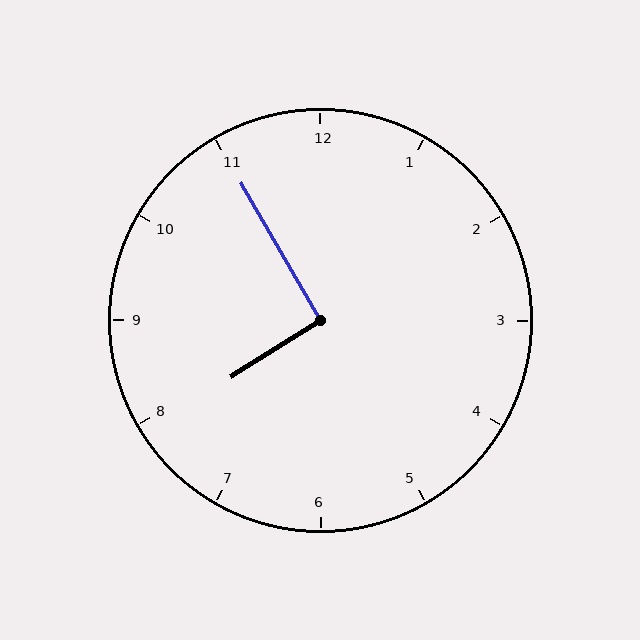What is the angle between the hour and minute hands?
Approximately 92 degrees.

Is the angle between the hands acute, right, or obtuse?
It is right.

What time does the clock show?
7:55.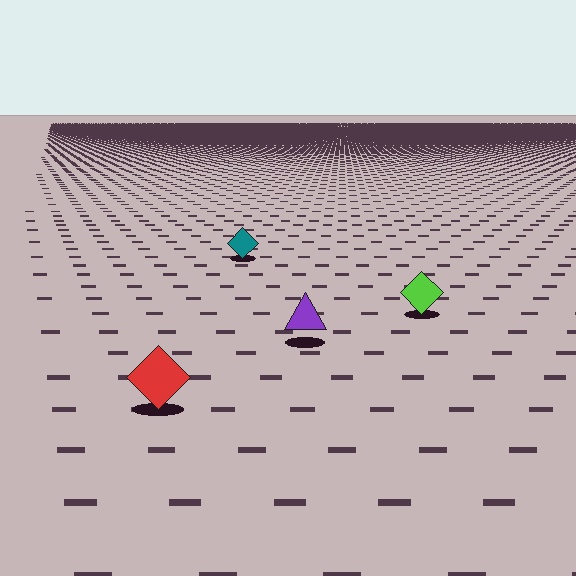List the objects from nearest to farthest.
From nearest to farthest: the red diamond, the purple triangle, the lime diamond, the teal diamond.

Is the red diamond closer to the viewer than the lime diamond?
Yes. The red diamond is closer — you can tell from the texture gradient: the ground texture is coarser near it.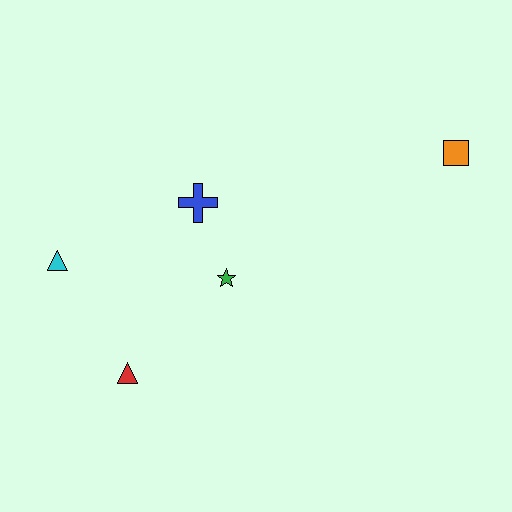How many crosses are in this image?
There is 1 cross.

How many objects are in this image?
There are 5 objects.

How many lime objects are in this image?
There are no lime objects.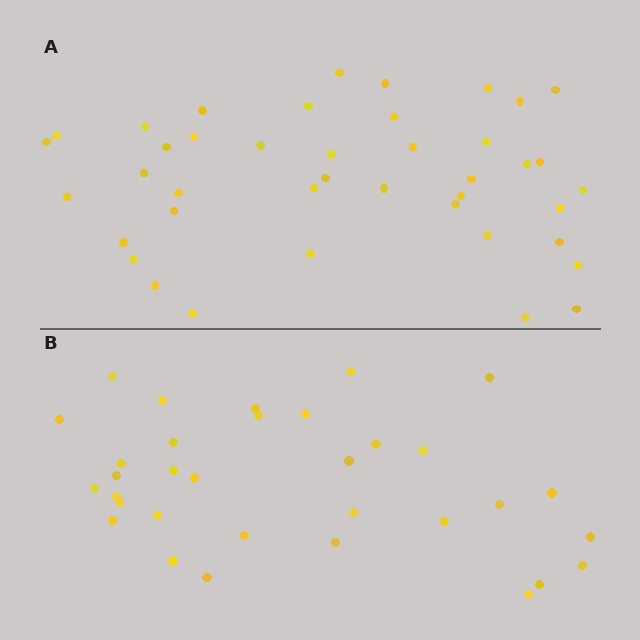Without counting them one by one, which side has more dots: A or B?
Region A (the top region) has more dots.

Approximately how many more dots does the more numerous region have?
Region A has roughly 8 or so more dots than region B.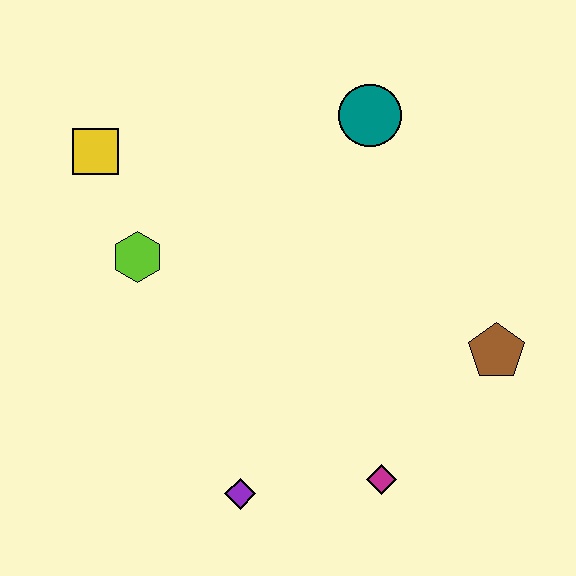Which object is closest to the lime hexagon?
The yellow square is closest to the lime hexagon.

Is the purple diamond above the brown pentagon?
No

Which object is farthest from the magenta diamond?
The yellow square is farthest from the magenta diamond.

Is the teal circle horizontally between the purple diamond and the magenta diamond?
Yes